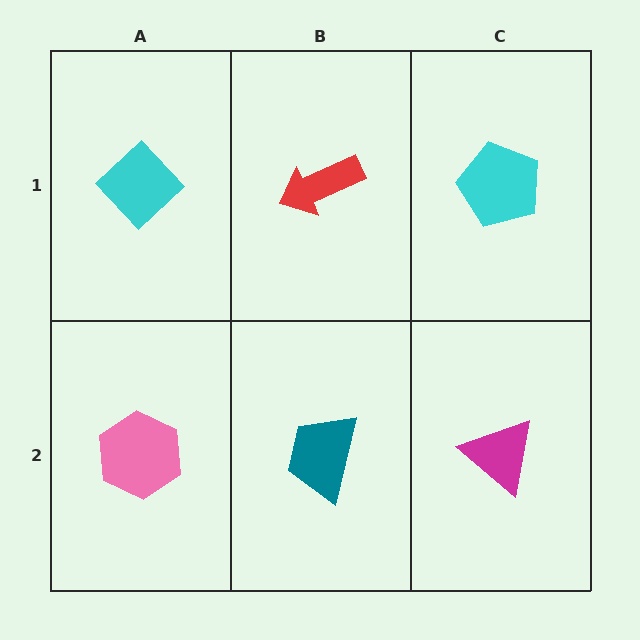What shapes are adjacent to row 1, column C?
A magenta triangle (row 2, column C), a red arrow (row 1, column B).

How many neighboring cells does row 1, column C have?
2.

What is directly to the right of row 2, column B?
A magenta triangle.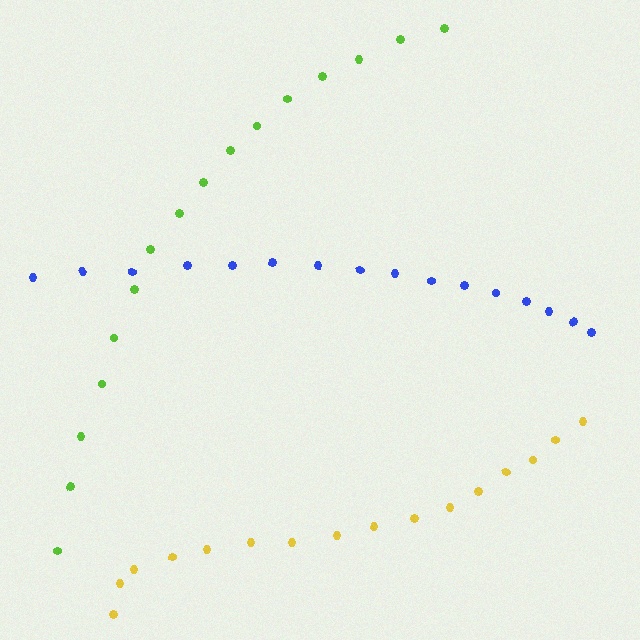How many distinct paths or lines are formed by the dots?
There are 3 distinct paths.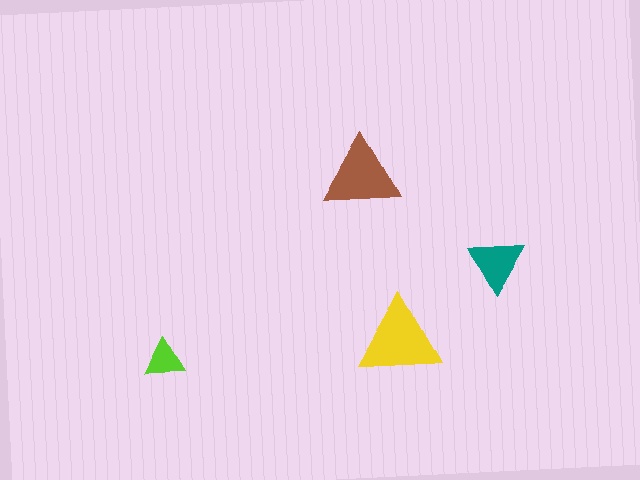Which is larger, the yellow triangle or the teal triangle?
The yellow one.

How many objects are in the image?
There are 4 objects in the image.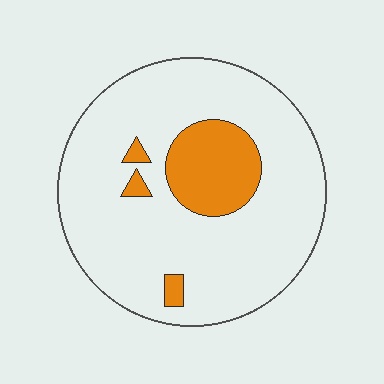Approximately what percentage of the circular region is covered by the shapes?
Approximately 15%.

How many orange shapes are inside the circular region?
4.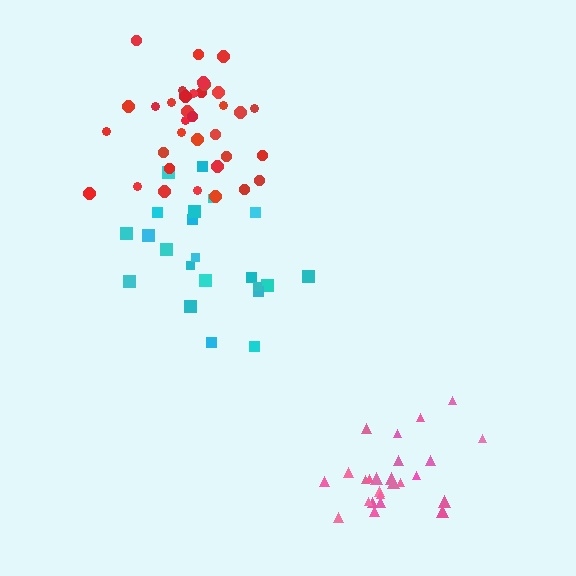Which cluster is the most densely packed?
Red.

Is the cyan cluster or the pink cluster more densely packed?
Pink.